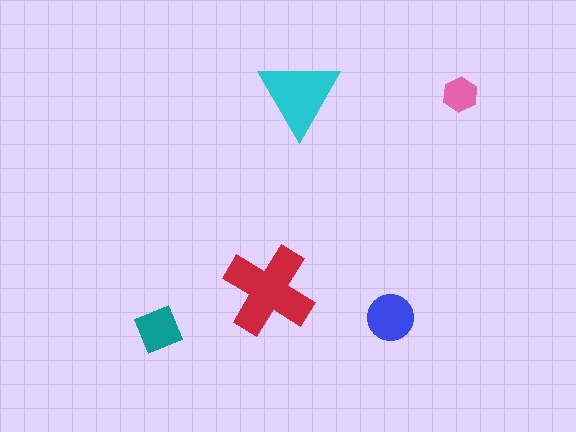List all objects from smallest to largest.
The pink hexagon, the teal diamond, the blue circle, the cyan triangle, the red cross.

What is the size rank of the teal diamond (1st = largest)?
4th.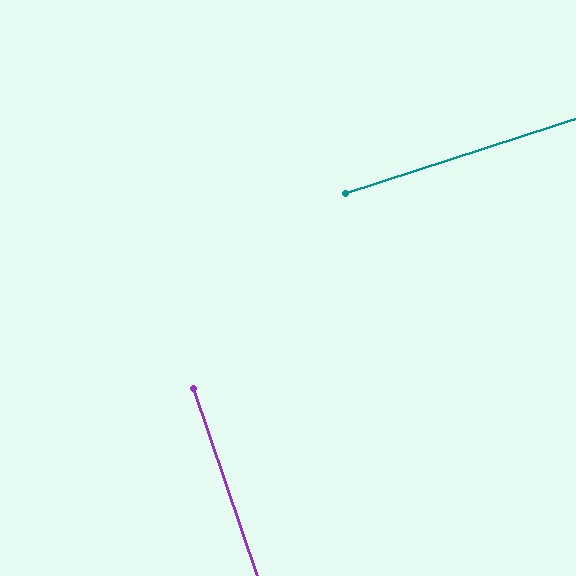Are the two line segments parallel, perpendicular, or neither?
Perpendicular — they meet at approximately 89°.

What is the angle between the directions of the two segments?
Approximately 89 degrees.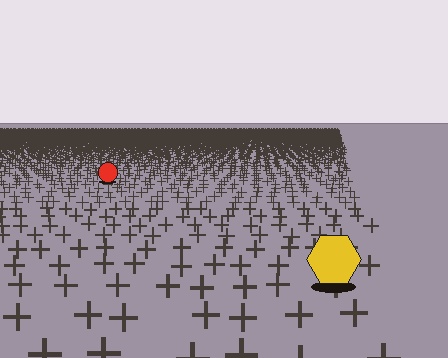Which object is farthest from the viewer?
The red circle is farthest from the viewer. It appears smaller and the ground texture around it is denser.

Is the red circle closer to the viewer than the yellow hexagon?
No. The yellow hexagon is closer — you can tell from the texture gradient: the ground texture is coarser near it.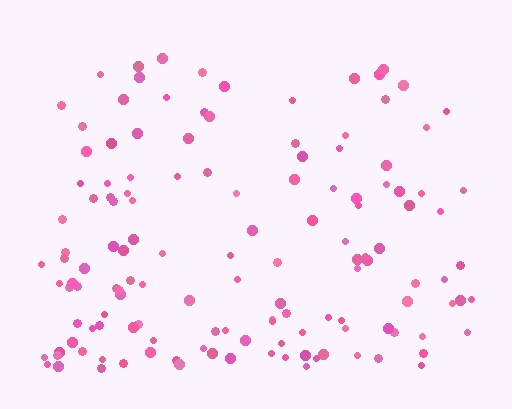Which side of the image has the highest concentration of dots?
The bottom.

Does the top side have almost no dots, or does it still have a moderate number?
Still a moderate number, just noticeably fewer than the bottom.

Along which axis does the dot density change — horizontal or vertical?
Vertical.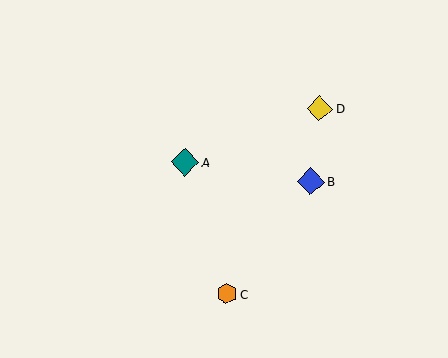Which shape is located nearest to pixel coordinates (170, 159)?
The teal diamond (labeled A) at (185, 162) is nearest to that location.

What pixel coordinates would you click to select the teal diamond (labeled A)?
Click at (185, 162) to select the teal diamond A.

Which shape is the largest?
The teal diamond (labeled A) is the largest.